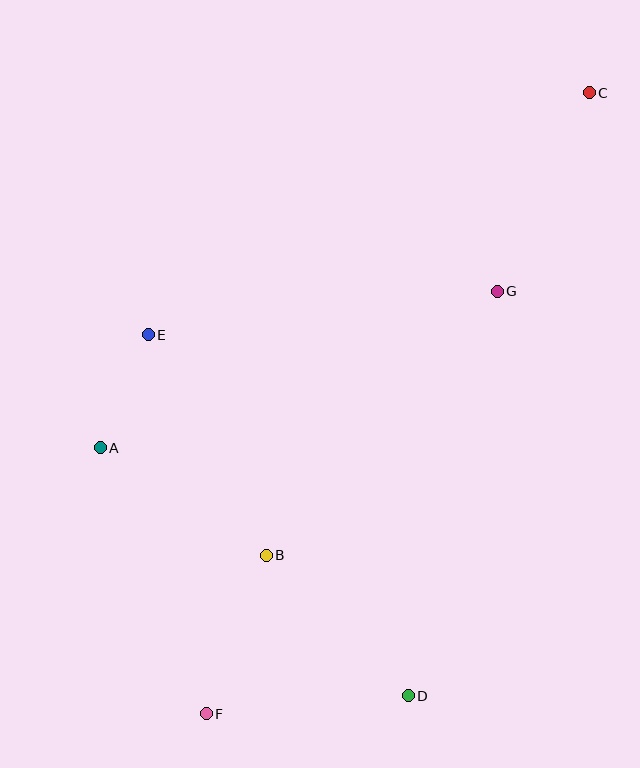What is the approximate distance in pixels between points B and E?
The distance between B and E is approximately 250 pixels.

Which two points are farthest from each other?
Points C and F are farthest from each other.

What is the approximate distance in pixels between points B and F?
The distance between B and F is approximately 170 pixels.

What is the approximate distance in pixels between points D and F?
The distance between D and F is approximately 203 pixels.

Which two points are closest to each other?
Points A and E are closest to each other.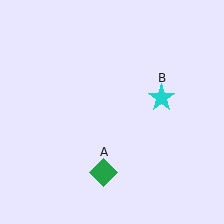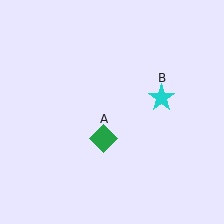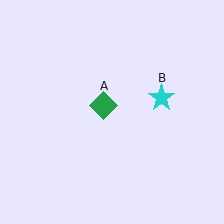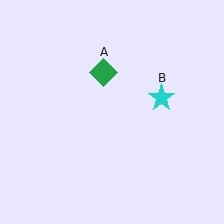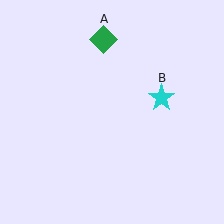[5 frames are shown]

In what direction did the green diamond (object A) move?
The green diamond (object A) moved up.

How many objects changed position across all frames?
1 object changed position: green diamond (object A).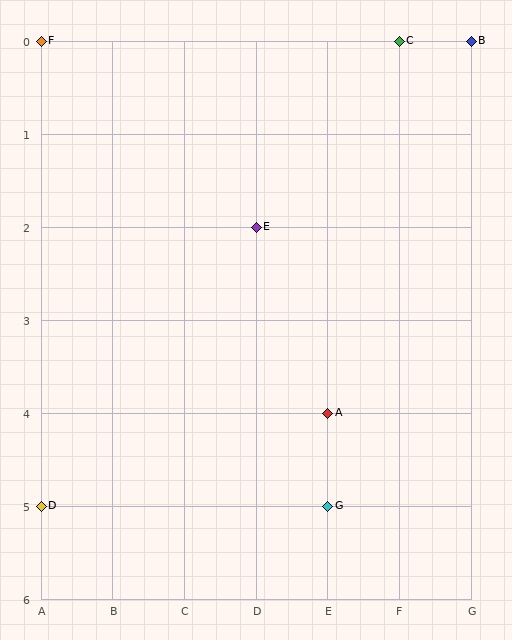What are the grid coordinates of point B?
Point B is at grid coordinates (G, 0).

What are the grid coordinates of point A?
Point A is at grid coordinates (E, 4).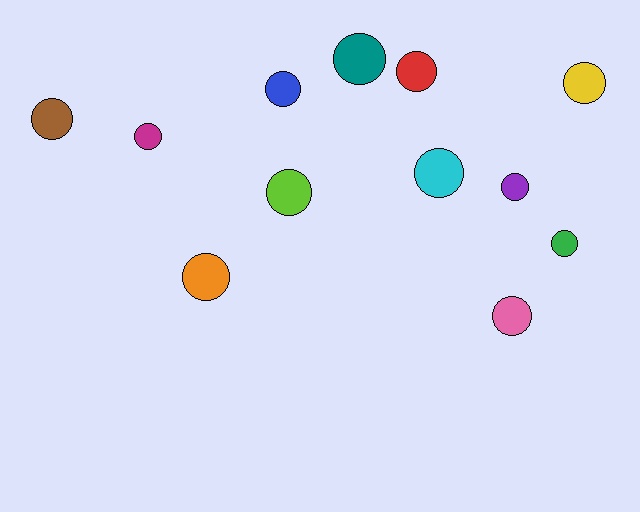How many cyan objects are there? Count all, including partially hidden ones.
There is 1 cyan object.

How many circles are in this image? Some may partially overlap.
There are 12 circles.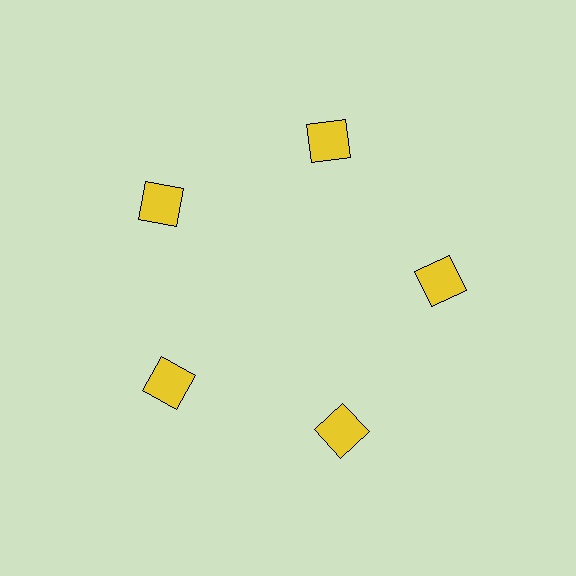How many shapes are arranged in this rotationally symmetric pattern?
There are 5 shapes, arranged in 5 groups of 1.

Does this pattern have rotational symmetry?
Yes, this pattern has 5-fold rotational symmetry. It looks the same after rotating 72 degrees around the center.